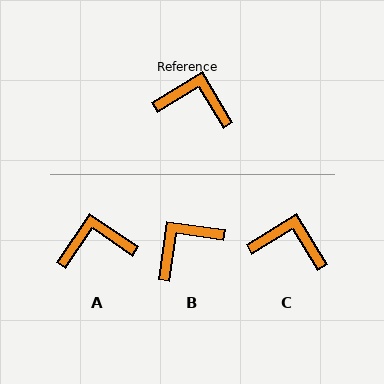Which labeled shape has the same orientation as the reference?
C.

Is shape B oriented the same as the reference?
No, it is off by about 51 degrees.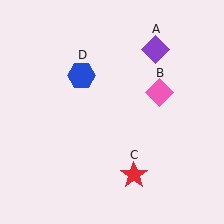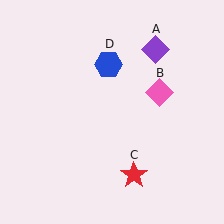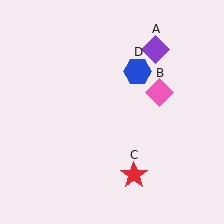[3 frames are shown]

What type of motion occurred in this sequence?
The blue hexagon (object D) rotated clockwise around the center of the scene.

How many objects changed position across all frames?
1 object changed position: blue hexagon (object D).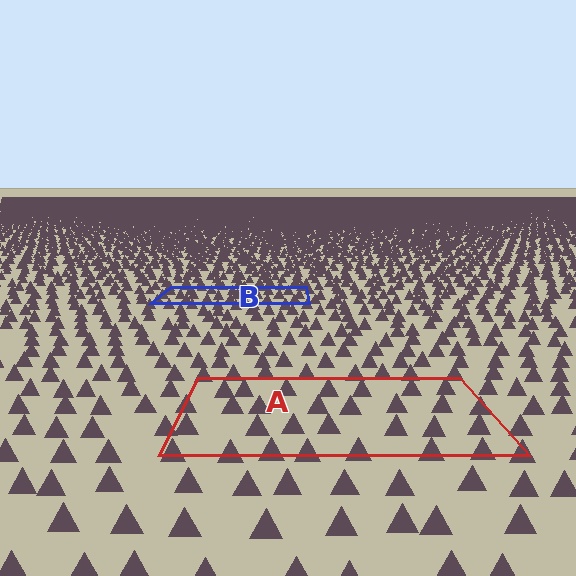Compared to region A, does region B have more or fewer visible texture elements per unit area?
Region B has more texture elements per unit area — they are packed more densely because it is farther away.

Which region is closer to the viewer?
Region A is closer. The texture elements there are larger and more spread out.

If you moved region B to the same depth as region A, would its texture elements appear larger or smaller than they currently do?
They would appear larger. At a closer depth, the same texture elements are projected at a bigger on-screen size.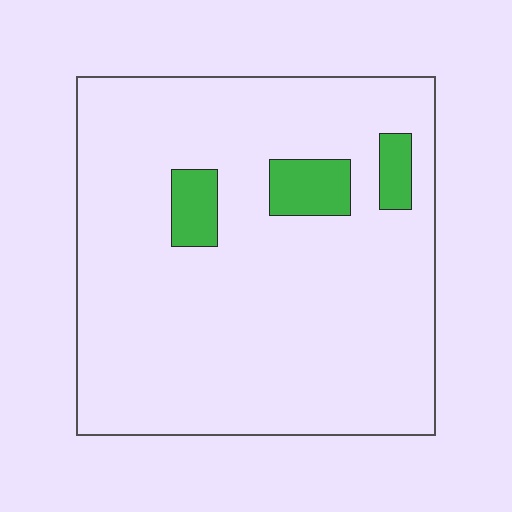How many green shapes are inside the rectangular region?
3.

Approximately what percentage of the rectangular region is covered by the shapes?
Approximately 10%.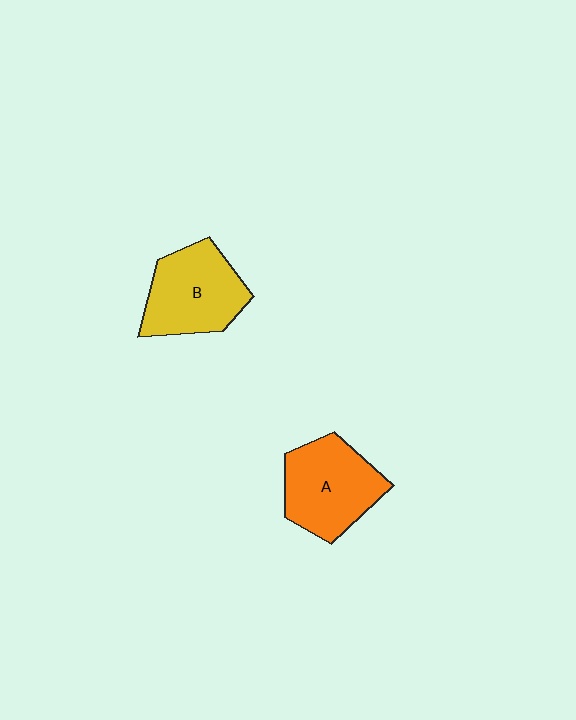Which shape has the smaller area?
Shape B (yellow).